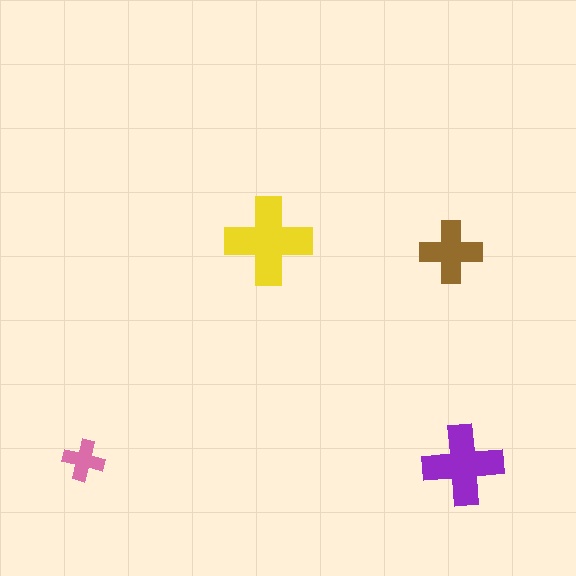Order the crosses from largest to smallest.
the yellow one, the purple one, the brown one, the pink one.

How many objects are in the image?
There are 4 objects in the image.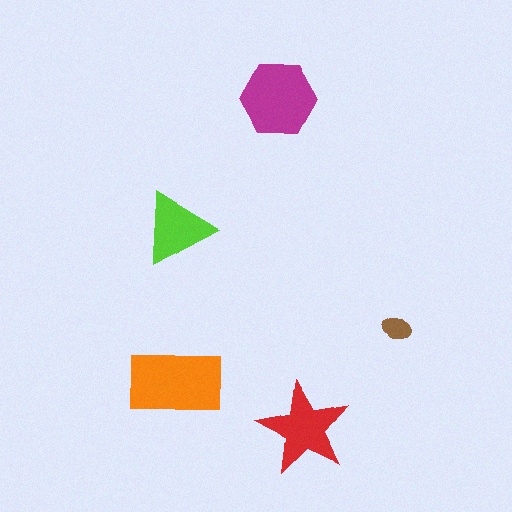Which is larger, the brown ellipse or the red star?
The red star.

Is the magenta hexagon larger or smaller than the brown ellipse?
Larger.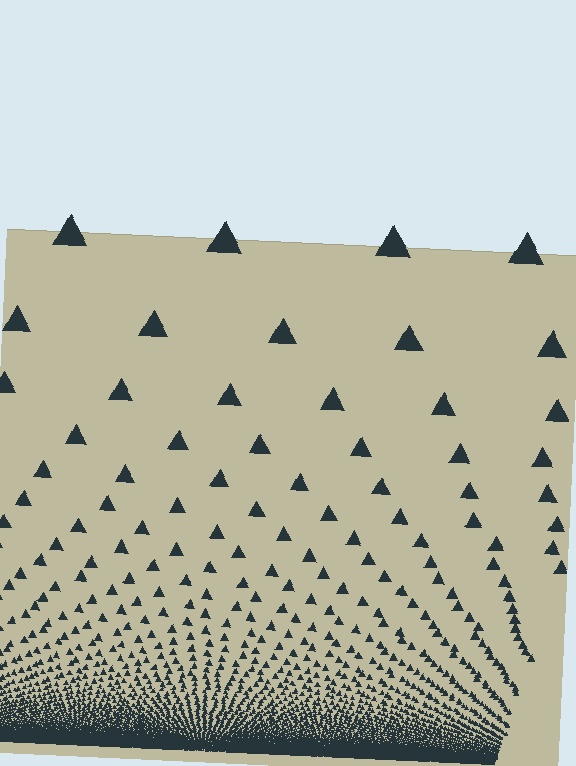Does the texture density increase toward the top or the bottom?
Density increases toward the bottom.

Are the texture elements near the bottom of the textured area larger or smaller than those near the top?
Smaller. The gradient is inverted — elements near the bottom are smaller and denser.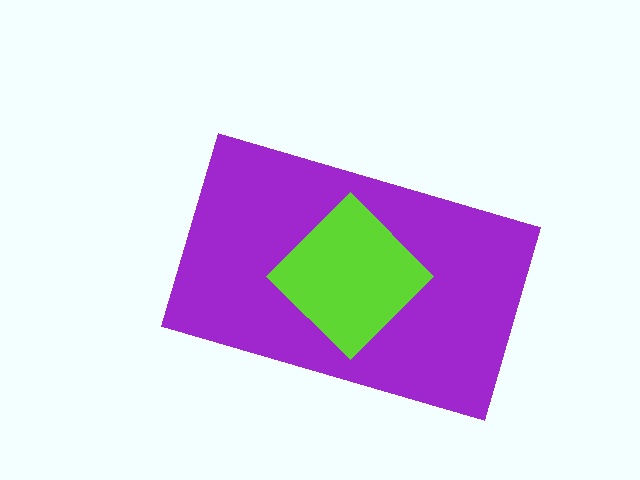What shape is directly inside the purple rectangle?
The lime diamond.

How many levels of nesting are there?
2.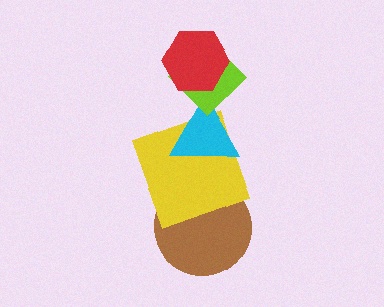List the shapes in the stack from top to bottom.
From top to bottom: the red hexagon, the lime diamond, the cyan triangle, the yellow square, the brown circle.